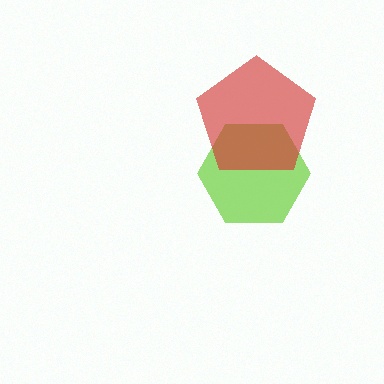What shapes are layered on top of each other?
The layered shapes are: a lime hexagon, a red pentagon.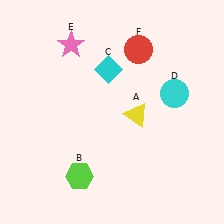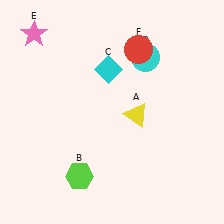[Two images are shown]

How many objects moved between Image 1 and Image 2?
2 objects moved between the two images.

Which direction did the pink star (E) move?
The pink star (E) moved left.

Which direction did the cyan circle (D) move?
The cyan circle (D) moved up.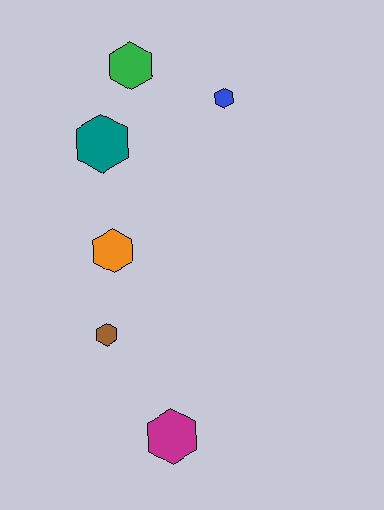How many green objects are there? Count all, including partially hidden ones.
There is 1 green object.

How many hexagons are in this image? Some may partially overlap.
There are 6 hexagons.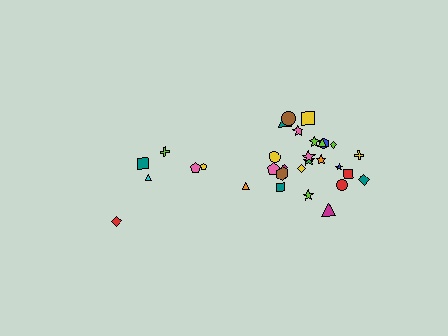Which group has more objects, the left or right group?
The right group.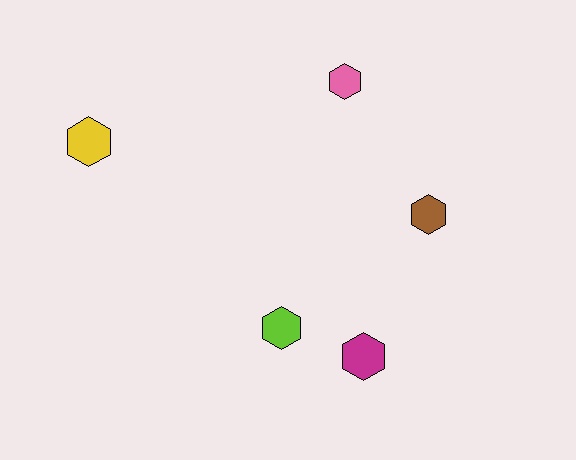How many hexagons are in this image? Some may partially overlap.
There are 5 hexagons.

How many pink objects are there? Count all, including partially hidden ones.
There is 1 pink object.